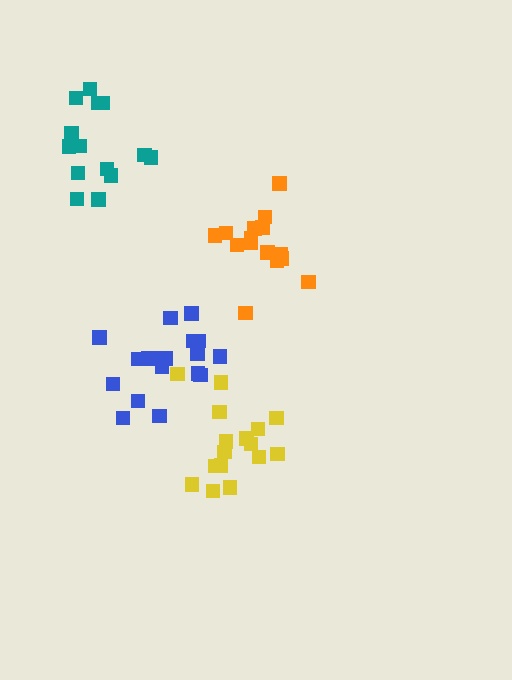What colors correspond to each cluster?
The clusters are colored: blue, teal, orange, yellow.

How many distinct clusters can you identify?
There are 4 distinct clusters.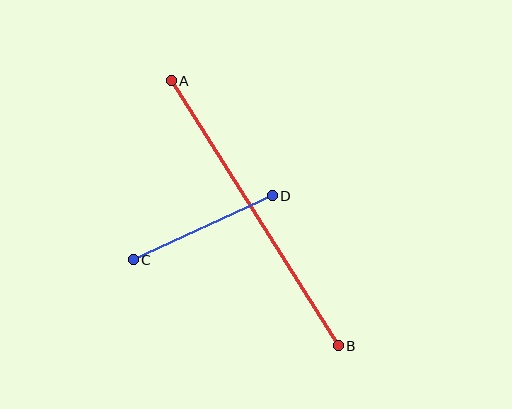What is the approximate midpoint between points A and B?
The midpoint is at approximately (255, 213) pixels.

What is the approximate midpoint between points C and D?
The midpoint is at approximately (203, 228) pixels.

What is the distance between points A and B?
The distance is approximately 313 pixels.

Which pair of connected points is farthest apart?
Points A and B are farthest apart.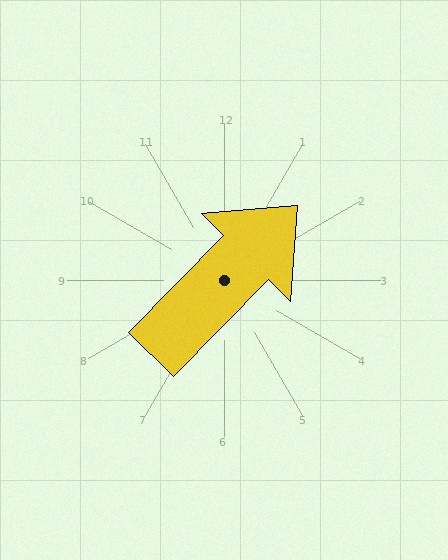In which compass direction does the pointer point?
Northeast.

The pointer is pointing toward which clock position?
Roughly 1 o'clock.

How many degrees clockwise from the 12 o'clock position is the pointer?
Approximately 44 degrees.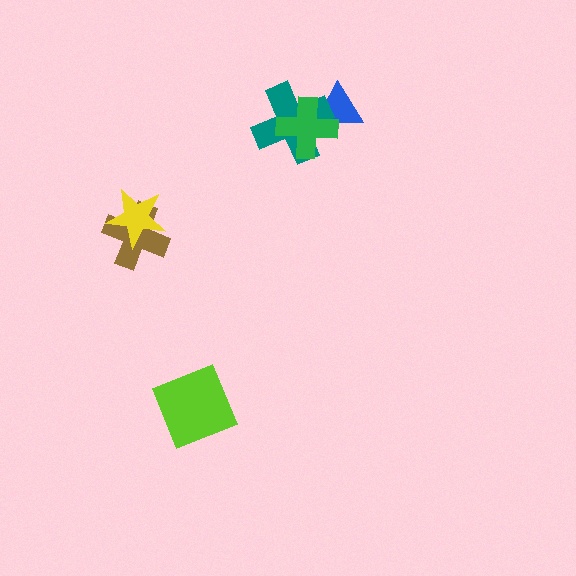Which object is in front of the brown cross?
The yellow star is in front of the brown cross.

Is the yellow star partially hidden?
No, no other shape covers it.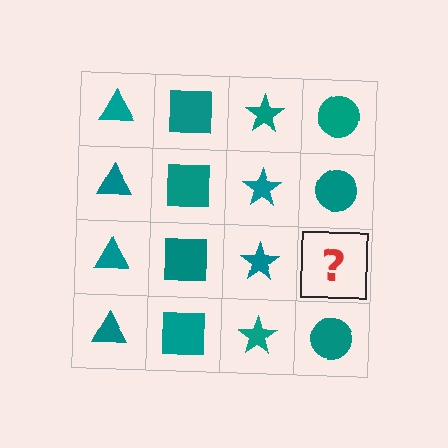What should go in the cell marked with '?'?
The missing cell should contain a teal circle.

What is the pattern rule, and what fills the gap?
The rule is that each column has a consistent shape. The gap should be filled with a teal circle.